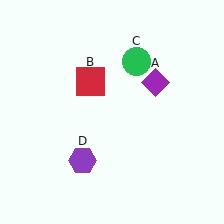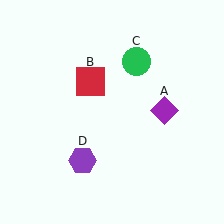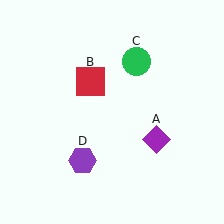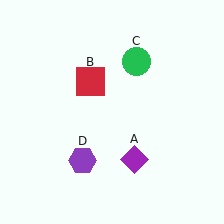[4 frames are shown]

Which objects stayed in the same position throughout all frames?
Red square (object B) and green circle (object C) and purple hexagon (object D) remained stationary.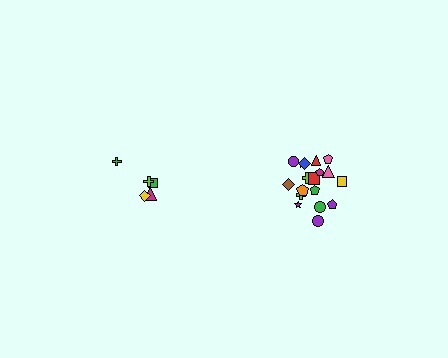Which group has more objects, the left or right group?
The right group.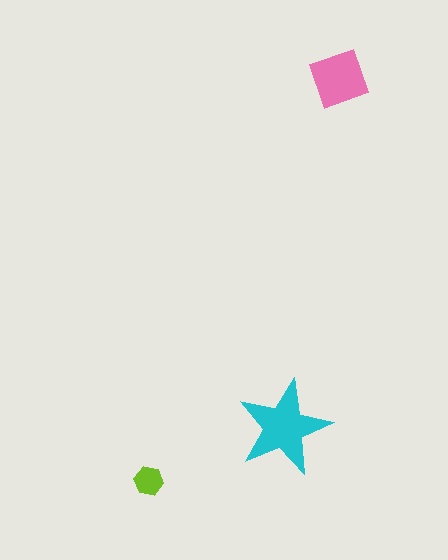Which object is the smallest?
The lime hexagon.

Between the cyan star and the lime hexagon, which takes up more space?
The cyan star.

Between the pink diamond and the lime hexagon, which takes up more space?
The pink diamond.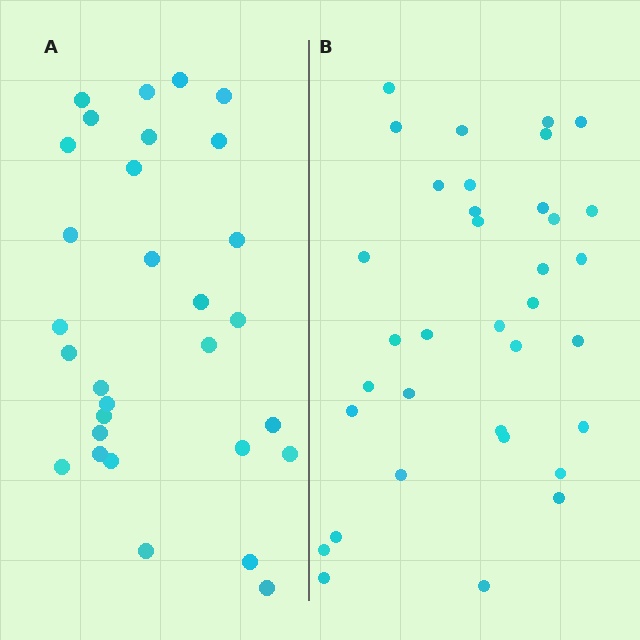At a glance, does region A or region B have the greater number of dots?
Region B (the right region) has more dots.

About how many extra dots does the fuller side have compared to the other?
Region B has about 5 more dots than region A.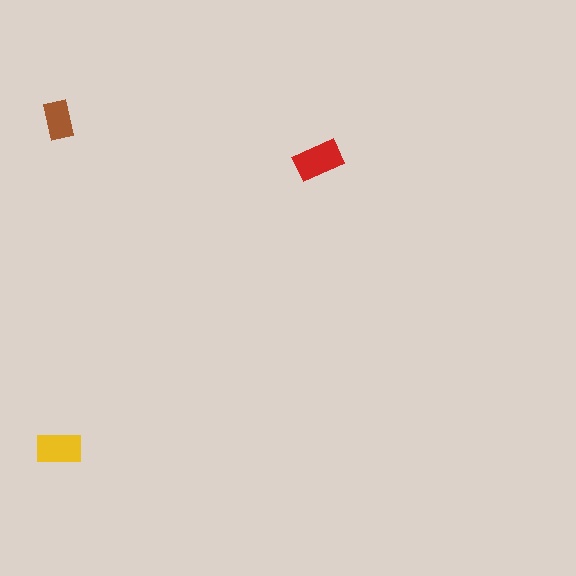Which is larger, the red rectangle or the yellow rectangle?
The red one.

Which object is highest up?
The brown rectangle is topmost.